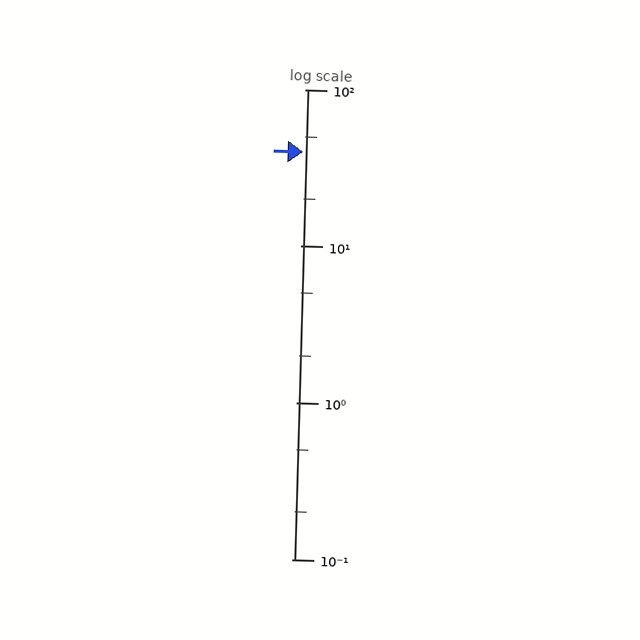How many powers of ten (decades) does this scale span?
The scale spans 3 decades, from 0.1 to 100.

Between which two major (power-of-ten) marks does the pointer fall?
The pointer is between 10 and 100.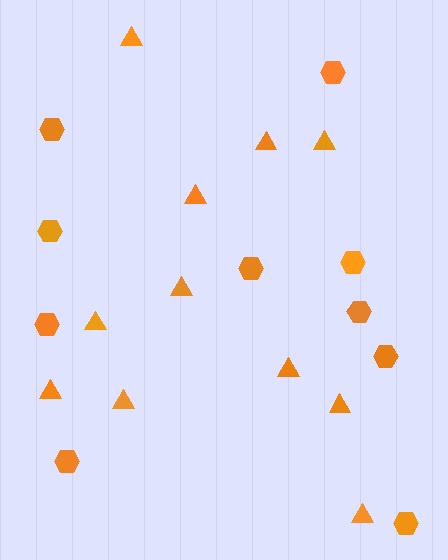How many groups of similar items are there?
There are 2 groups: one group of triangles (11) and one group of hexagons (10).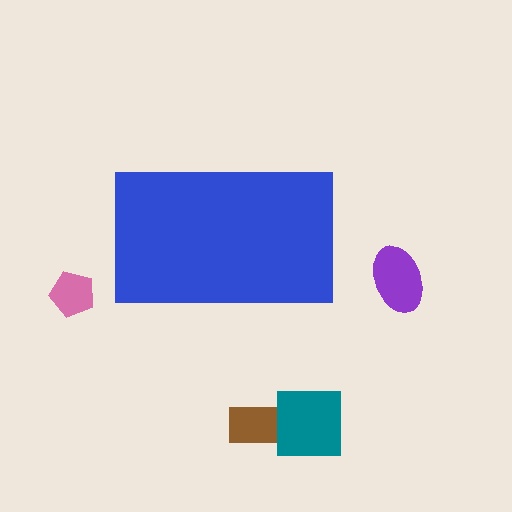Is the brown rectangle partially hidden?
No, the brown rectangle is fully visible.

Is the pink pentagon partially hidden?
No, the pink pentagon is fully visible.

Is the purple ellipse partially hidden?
No, the purple ellipse is fully visible.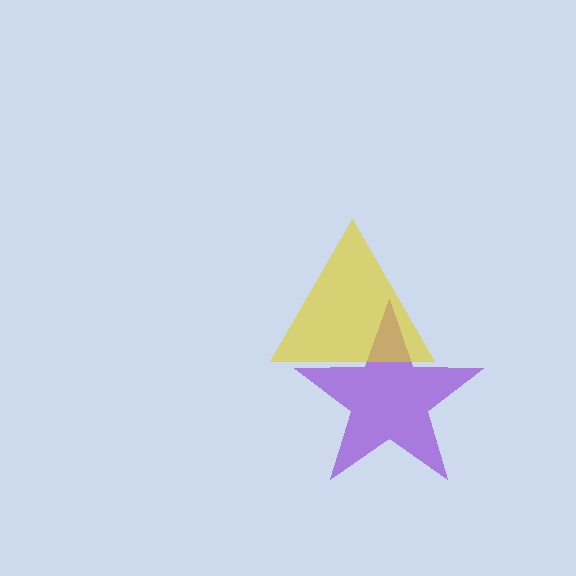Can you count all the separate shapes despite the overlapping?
Yes, there are 2 separate shapes.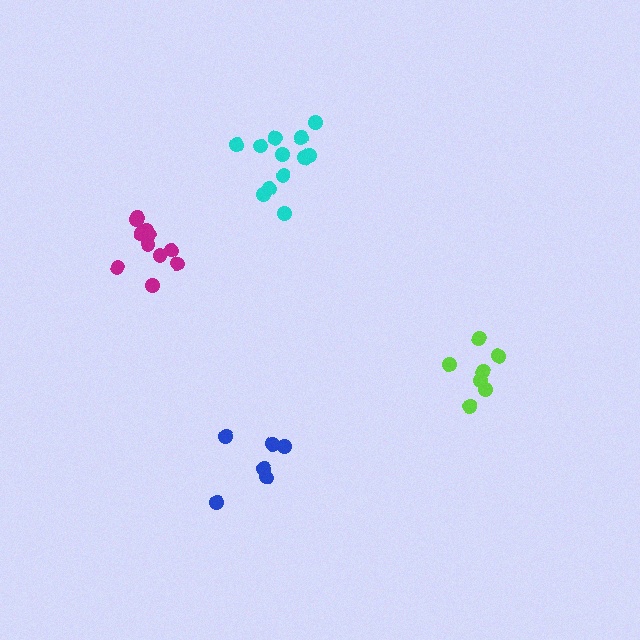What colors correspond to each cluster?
The clusters are colored: blue, lime, magenta, cyan.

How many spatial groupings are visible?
There are 4 spatial groupings.